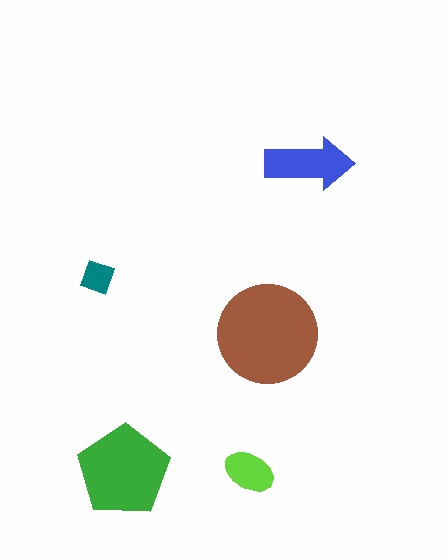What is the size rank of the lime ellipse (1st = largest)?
4th.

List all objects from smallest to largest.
The teal square, the lime ellipse, the blue arrow, the green pentagon, the brown circle.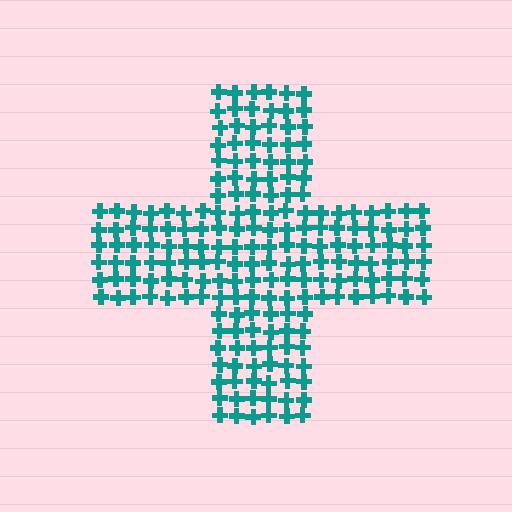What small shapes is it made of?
It is made of small crosses.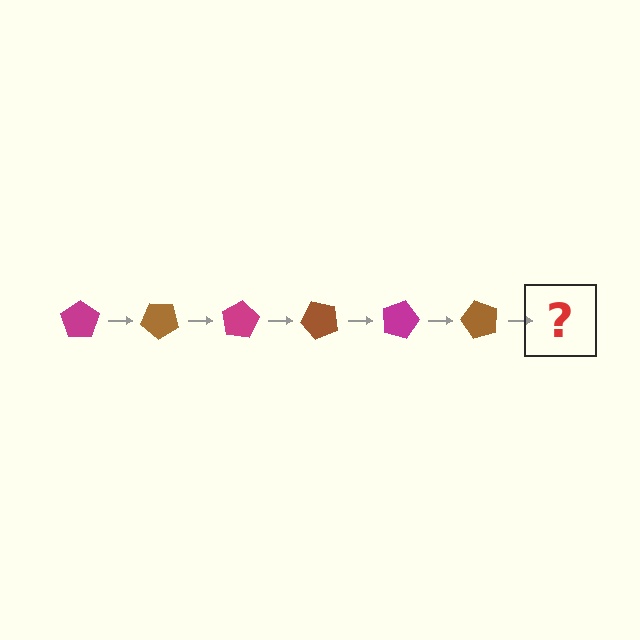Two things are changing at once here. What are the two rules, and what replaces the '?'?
The two rules are that it rotates 40 degrees each step and the color cycles through magenta and brown. The '?' should be a magenta pentagon, rotated 240 degrees from the start.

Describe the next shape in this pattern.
It should be a magenta pentagon, rotated 240 degrees from the start.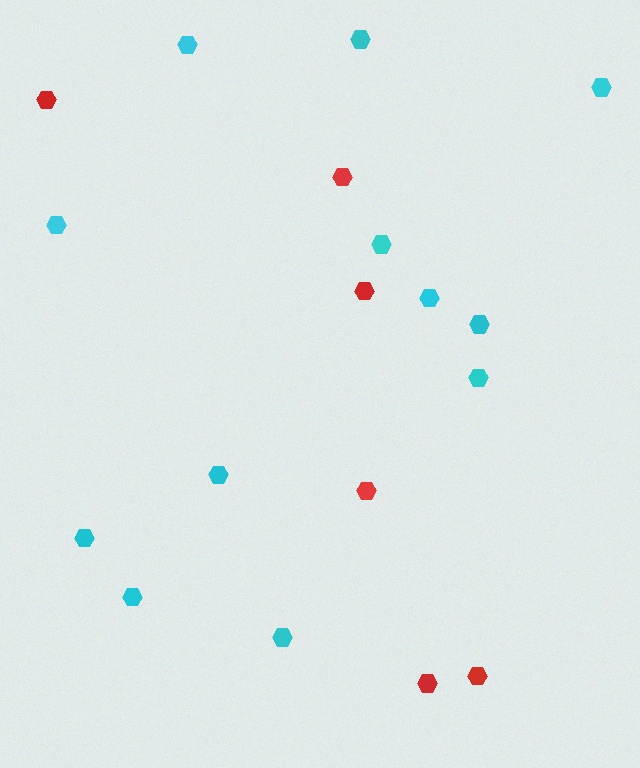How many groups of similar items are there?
There are 2 groups: one group of red hexagons (6) and one group of cyan hexagons (12).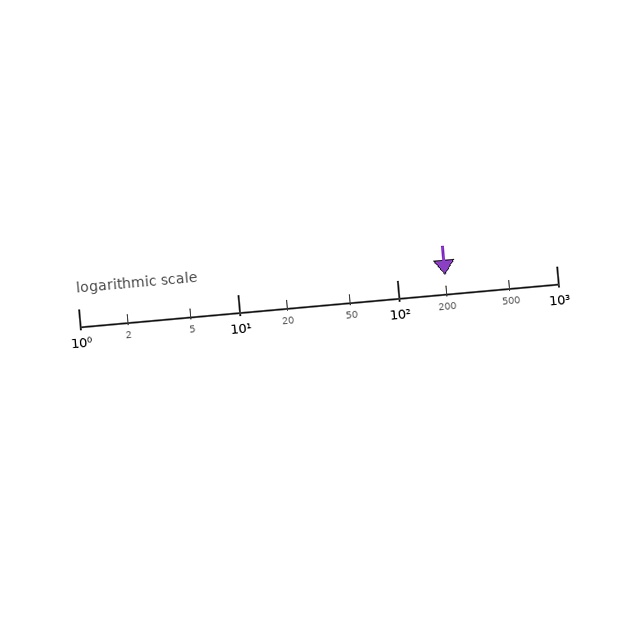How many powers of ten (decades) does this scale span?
The scale spans 3 decades, from 1 to 1000.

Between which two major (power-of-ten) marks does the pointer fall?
The pointer is between 100 and 1000.